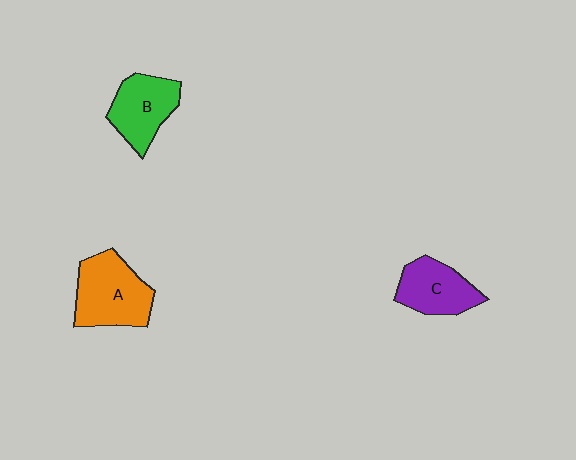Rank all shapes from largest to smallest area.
From largest to smallest: A (orange), B (green), C (purple).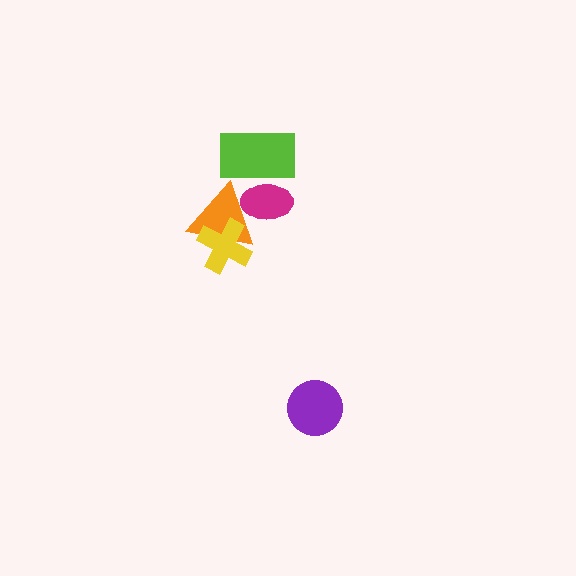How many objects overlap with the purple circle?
0 objects overlap with the purple circle.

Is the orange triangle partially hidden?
Yes, it is partially covered by another shape.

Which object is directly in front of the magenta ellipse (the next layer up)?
The orange triangle is directly in front of the magenta ellipse.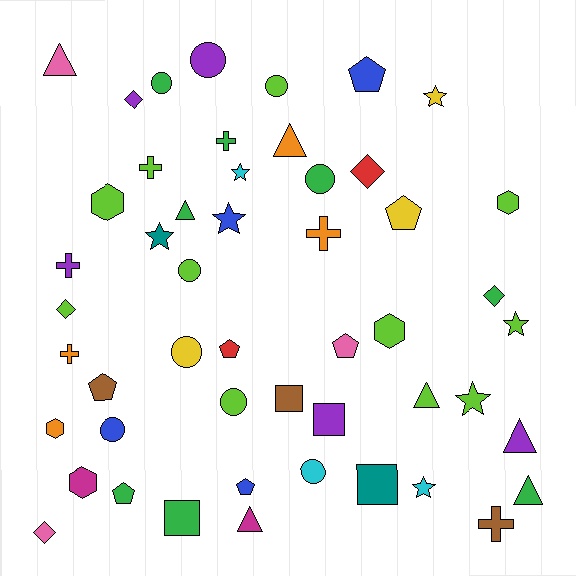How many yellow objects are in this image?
There are 3 yellow objects.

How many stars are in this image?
There are 7 stars.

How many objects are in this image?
There are 50 objects.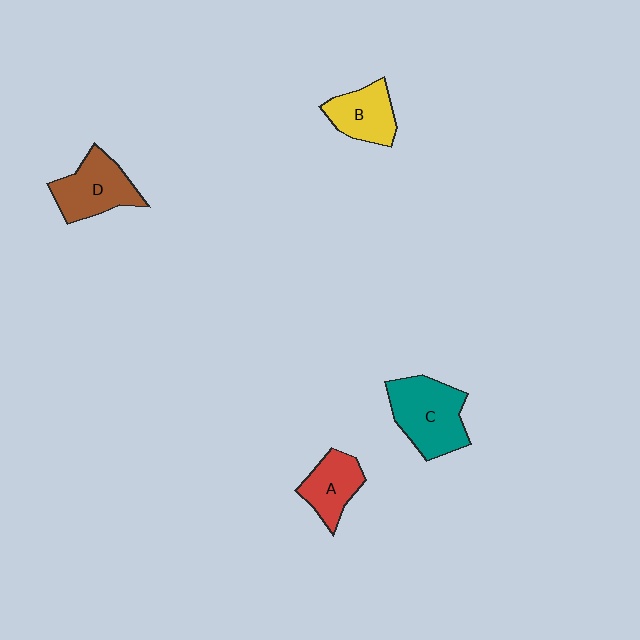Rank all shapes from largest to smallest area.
From largest to smallest: C (teal), D (brown), B (yellow), A (red).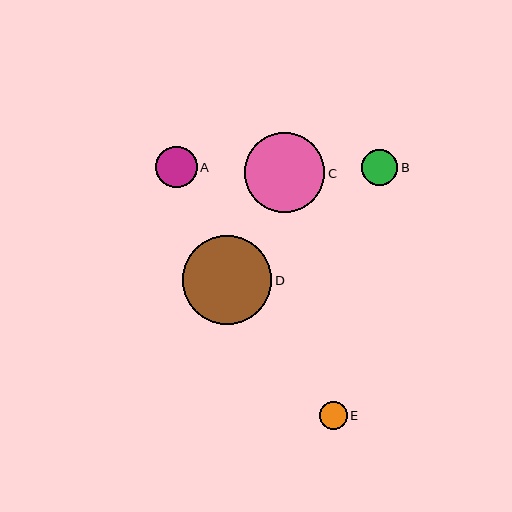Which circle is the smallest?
Circle E is the smallest with a size of approximately 28 pixels.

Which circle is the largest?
Circle D is the largest with a size of approximately 89 pixels.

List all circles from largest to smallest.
From largest to smallest: D, C, A, B, E.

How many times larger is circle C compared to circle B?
Circle C is approximately 2.2 times the size of circle B.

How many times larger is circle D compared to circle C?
Circle D is approximately 1.1 times the size of circle C.